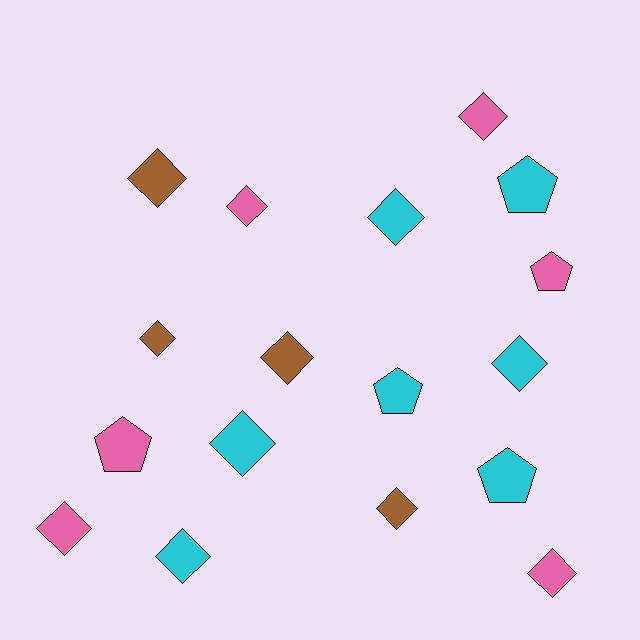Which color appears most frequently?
Cyan, with 7 objects.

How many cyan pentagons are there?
There are 3 cyan pentagons.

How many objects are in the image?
There are 17 objects.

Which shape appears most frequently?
Diamond, with 12 objects.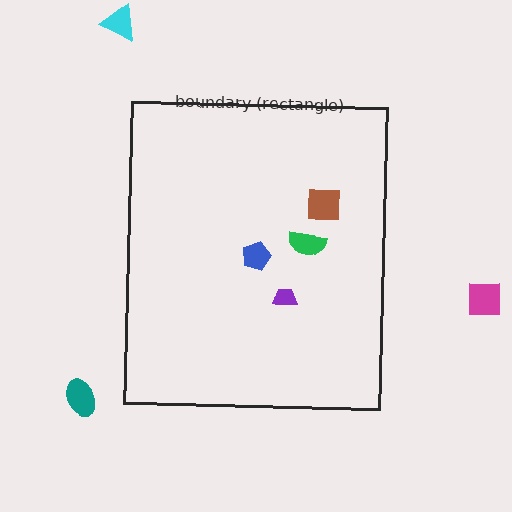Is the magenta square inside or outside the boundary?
Outside.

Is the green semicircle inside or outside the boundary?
Inside.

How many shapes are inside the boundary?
4 inside, 3 outside.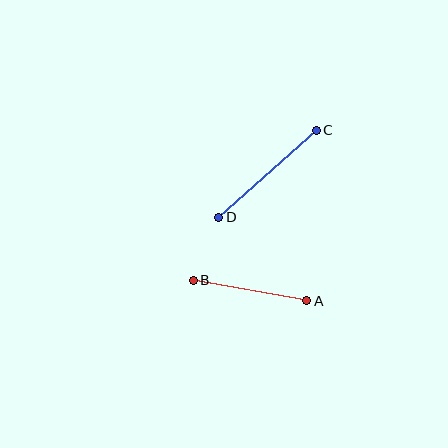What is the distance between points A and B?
The distance is approximately 115 pixels.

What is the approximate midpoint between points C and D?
The midpoint is at approximately (267, 173) pixels.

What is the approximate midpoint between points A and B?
The midpoint is at approximately (250, 291) pixels.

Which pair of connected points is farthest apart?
Points C and D are farthest apart.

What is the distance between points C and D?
The distance is approximately 131 pixels.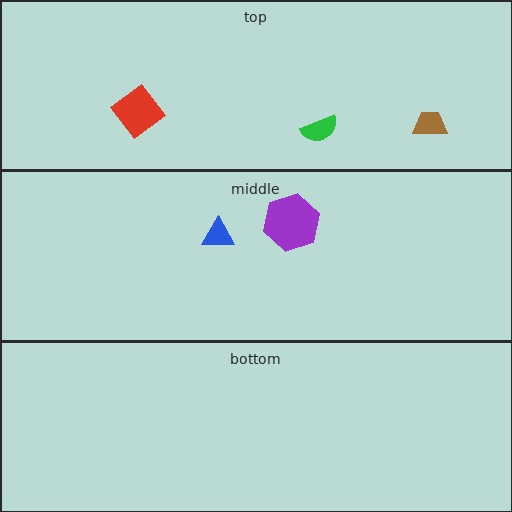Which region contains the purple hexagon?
The middle region.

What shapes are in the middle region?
The purple hexagon, the blue triangle.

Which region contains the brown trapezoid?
The top region.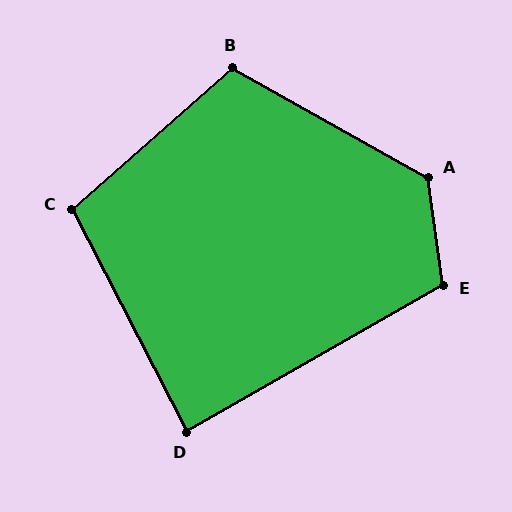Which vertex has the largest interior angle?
A, at approximately 127 degrees.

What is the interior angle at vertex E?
Approximately 112 degrees (obtuse).